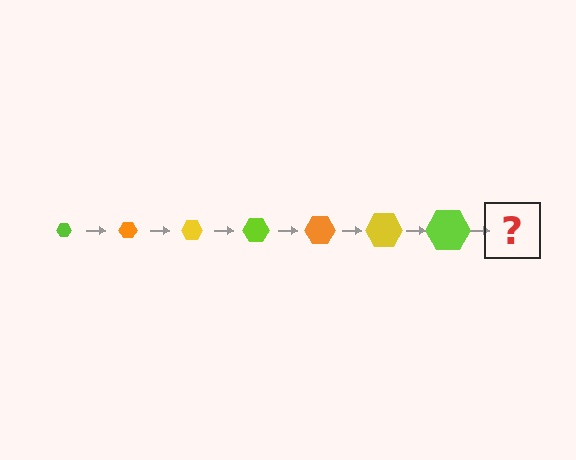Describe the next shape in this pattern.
It should be an orange hexagon, larger than the previous one.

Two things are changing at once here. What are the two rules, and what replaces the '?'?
The two rules are that the hexagon grows larger each step and the color cycles through lime, orange, and yellow. The '?' should be an orange hexagon, larger than the previous one.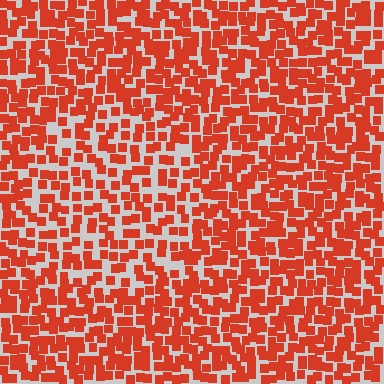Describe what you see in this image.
The image contains small red elements arranged at two different densities. A circle-shaped region is visible where the elements are less densely packed than the surrounding area.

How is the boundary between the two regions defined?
The boundary is defined by a change in element density (approximately 1.5x ratio). All elements are the same color, size, and shape.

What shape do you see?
I see a circle.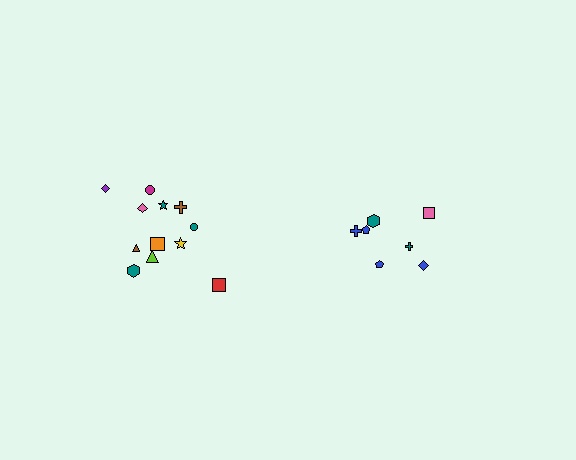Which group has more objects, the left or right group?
The left group.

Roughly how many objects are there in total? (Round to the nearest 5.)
Roughly 20 objects in total.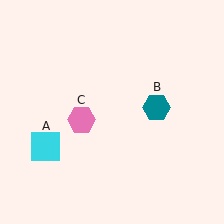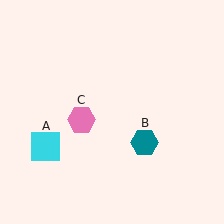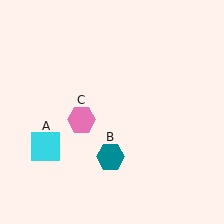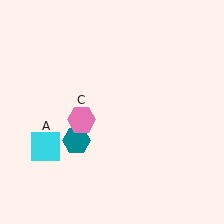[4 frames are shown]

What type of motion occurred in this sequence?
The teal hexagon (object B) rotated clockwise around the center of the scene.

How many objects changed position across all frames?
1 object changed position: teal hexagon (object B).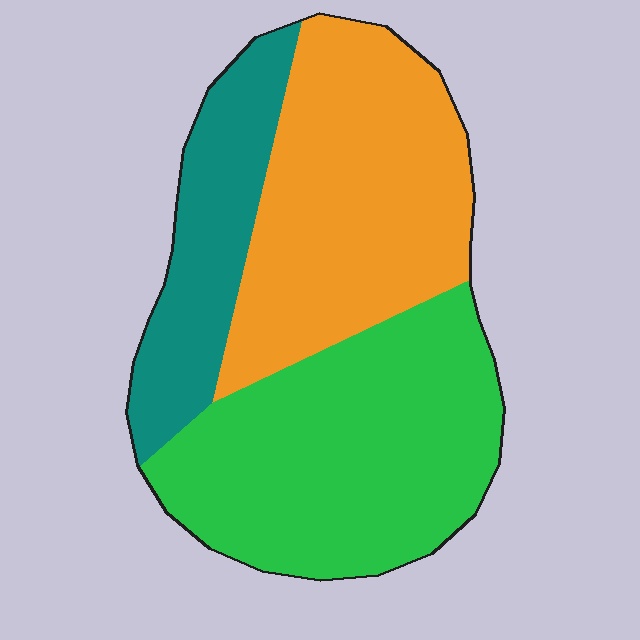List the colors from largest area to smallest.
From largest to smallest: green, orange, teal.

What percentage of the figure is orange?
Orange takes up about three eighths (3/8) of the figure.